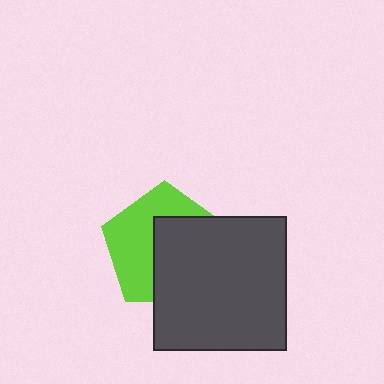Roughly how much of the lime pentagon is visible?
About half of it is visible (roughly 49%).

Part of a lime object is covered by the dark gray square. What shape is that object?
It is a pentagon.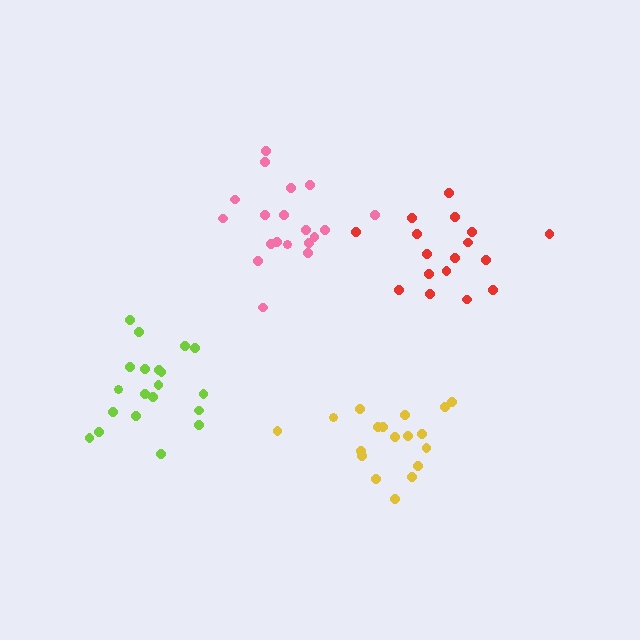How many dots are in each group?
Group 1: 20 dots, Group 2: 18 dots, Group 3: 19 dots, Group 4: 17 dots (74 total).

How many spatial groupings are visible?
There are 4 spatial groupings.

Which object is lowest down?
The yellow cluster is bottommost.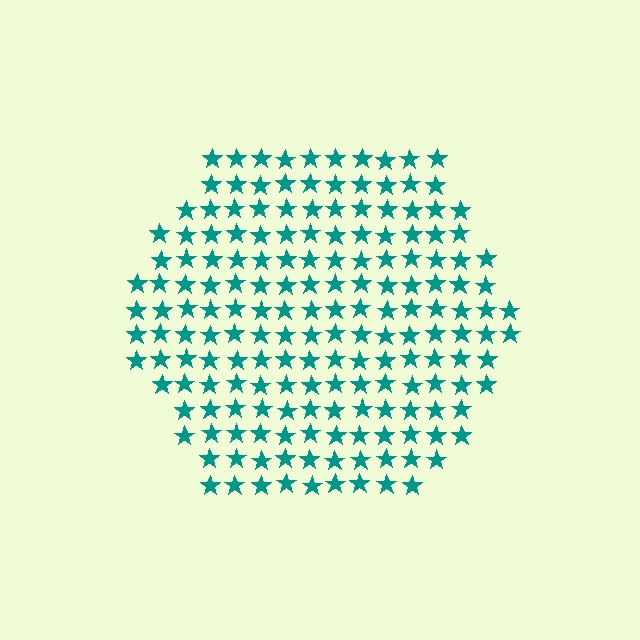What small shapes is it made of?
It is made of small stars.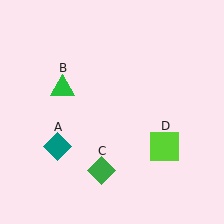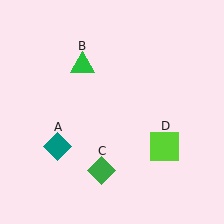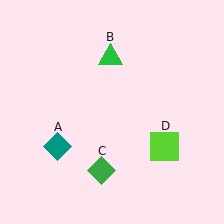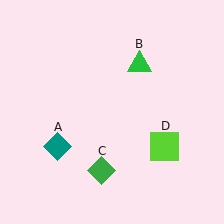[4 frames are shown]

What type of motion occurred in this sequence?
The green triangle (object B) rotated clockwise around the center of the scene.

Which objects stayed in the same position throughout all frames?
Teal diamond (object A) and green diamond (object C) and lime square (object D) remained stationary.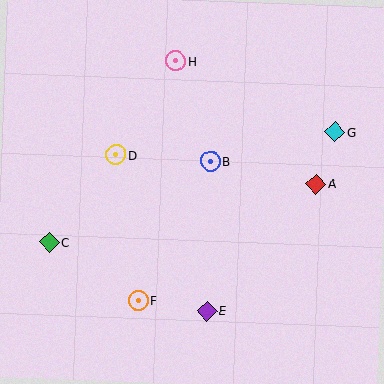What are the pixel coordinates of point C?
Point C is at (49, 243).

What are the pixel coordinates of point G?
Point G is at (335, 132).